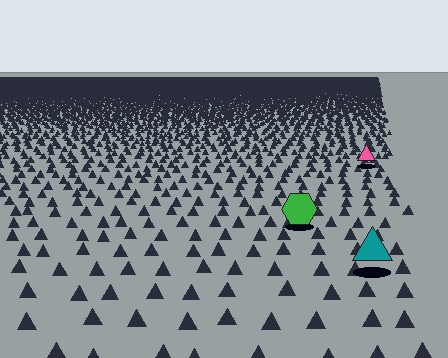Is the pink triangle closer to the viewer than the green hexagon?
No. The green hexagon is closer — you can tell from the texture gradient: the ground texture is coarser near it.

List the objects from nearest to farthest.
From nearest to farthest: the teal triangle, the green hexagon, the pink triangle.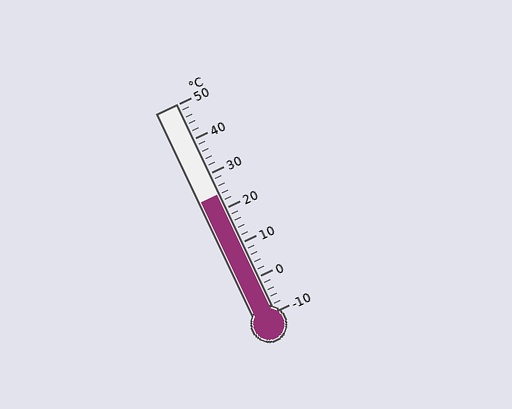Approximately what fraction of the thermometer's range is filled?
The thermometer is filled to approximately 55% of its range.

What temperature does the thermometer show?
The thermometer shows approximately 24°C.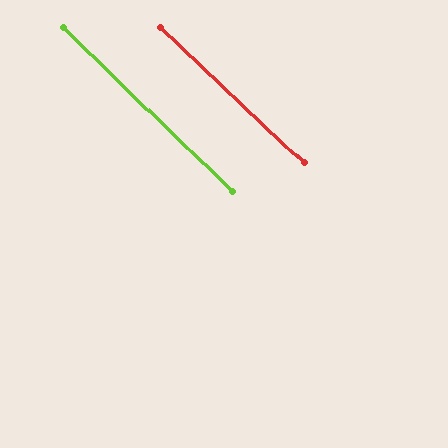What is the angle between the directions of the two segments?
Approximately 1 degree.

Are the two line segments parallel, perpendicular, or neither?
Parallel — their directions differ by only 1.1°.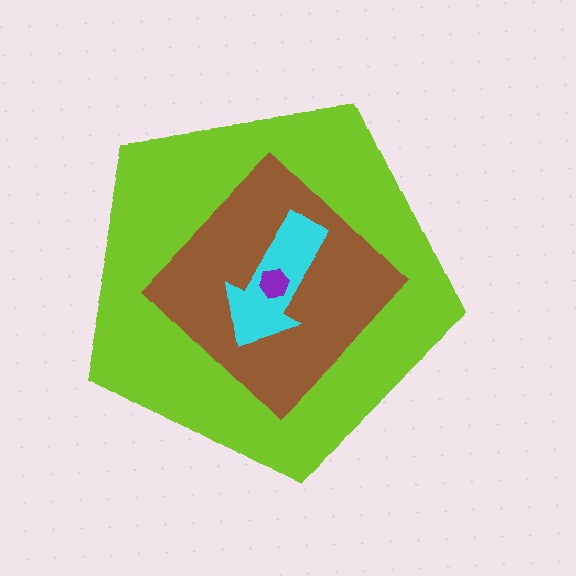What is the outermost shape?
The lime pentagon.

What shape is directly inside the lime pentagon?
The brown diamond.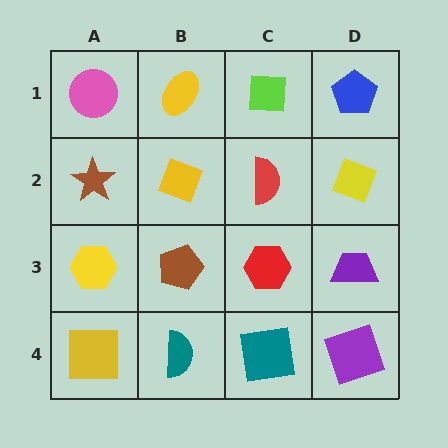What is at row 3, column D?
A purple trapezoid.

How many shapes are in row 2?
4 shapes.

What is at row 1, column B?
A yellow ellipse.